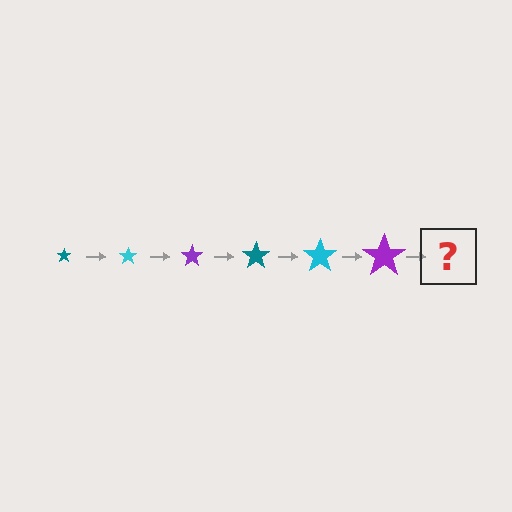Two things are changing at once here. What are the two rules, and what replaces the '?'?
The two rules are that the star grows larger each step and the color cycles through teal, cyan, and purple. The '?' should be a teal star, larger than the previous one.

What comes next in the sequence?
The next element should be a teal star, larger than the previous one.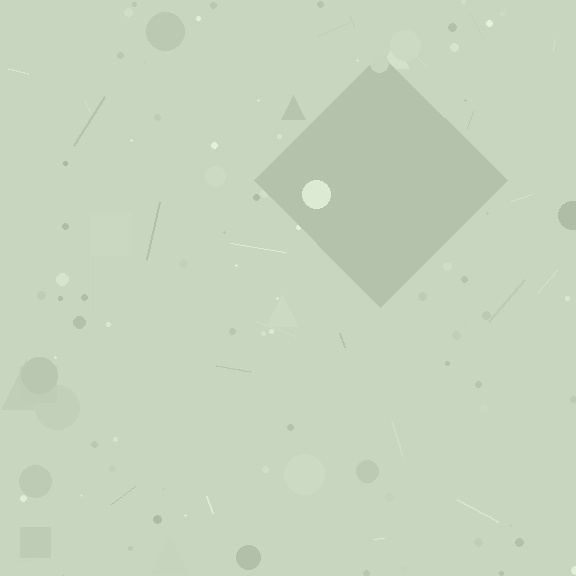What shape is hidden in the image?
A diamond is hidden in the image.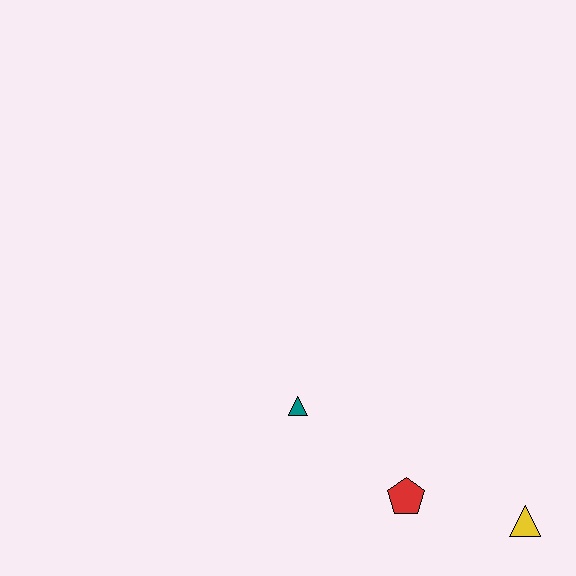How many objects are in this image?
There are 3 objects.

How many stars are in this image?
There are no stars.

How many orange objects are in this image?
There are no orange objects.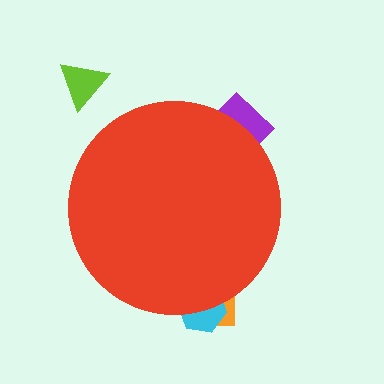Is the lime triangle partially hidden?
No, the lime triangle is fully visible.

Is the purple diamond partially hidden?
Yes, the purple diamond is partially hidden behind the red circle.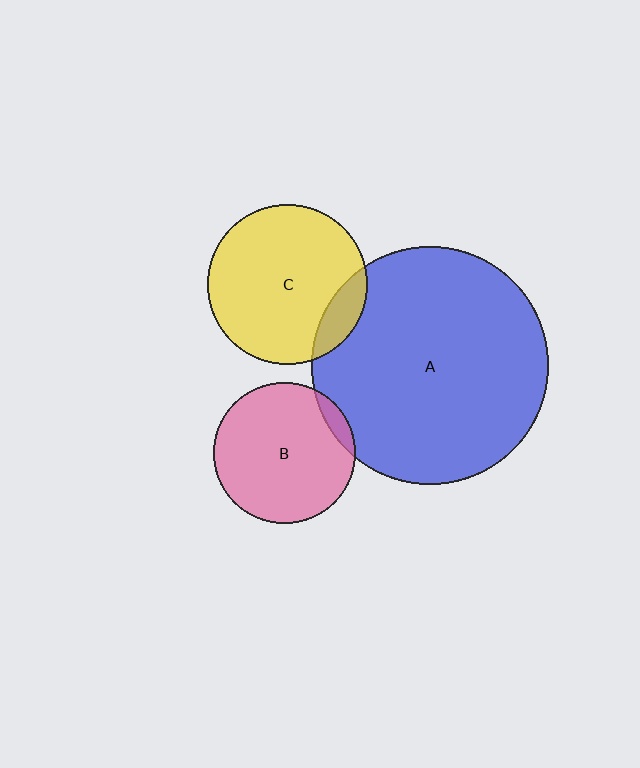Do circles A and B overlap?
Yes.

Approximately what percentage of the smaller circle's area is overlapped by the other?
Approximately 5%.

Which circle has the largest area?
Circle A (blue).